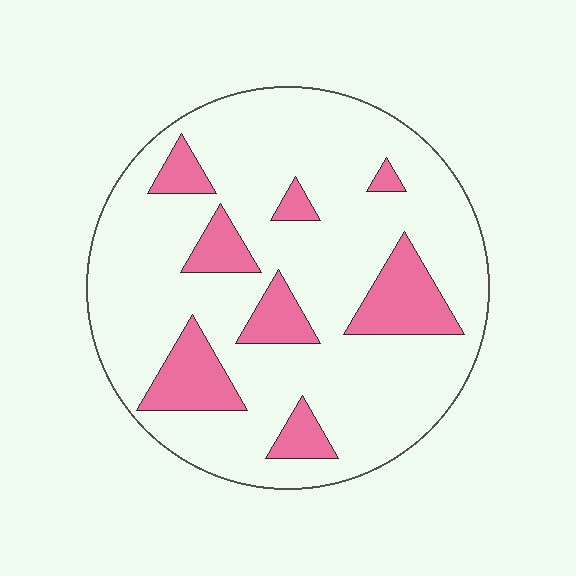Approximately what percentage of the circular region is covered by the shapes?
Approximately 20%.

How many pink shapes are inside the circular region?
8.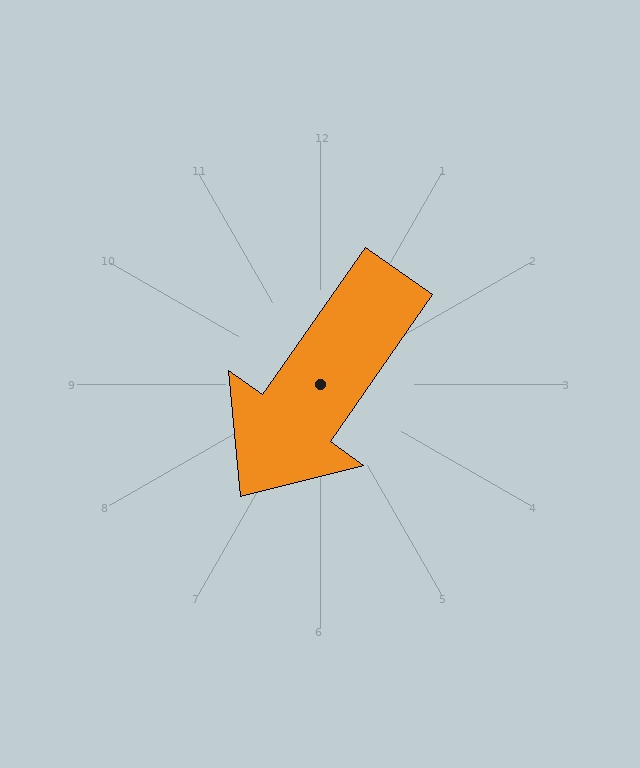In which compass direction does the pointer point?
Southwest.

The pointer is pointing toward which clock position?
Roughly 7 o'clock.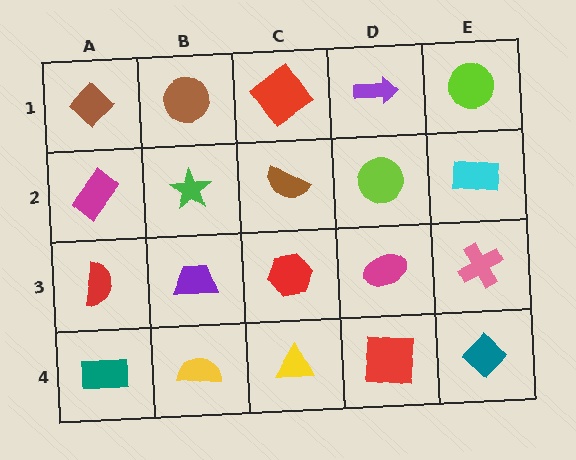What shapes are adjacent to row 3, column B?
A green star (row 2, column B), a yellow semicircle (row 4, column B), a red semicircle (row 3, column A), a red hexagon (row 3, column C).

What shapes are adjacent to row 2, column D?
A purple arrow (row 1, column D), a magenta ellipse (row 3, column D), a brown semicircle (row 2, column C), a cyan rectangle (row 2, column E).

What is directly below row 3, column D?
A red square.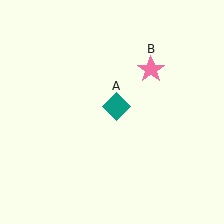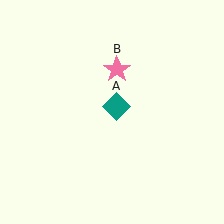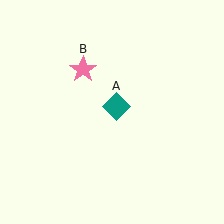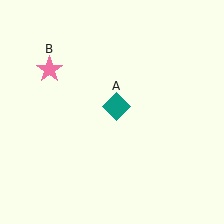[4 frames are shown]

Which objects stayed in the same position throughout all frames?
Teal diamond (object A) remained stationary.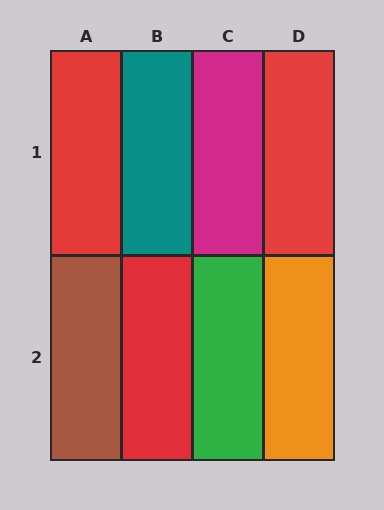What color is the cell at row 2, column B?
Red.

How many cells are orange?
1 cell is orange.